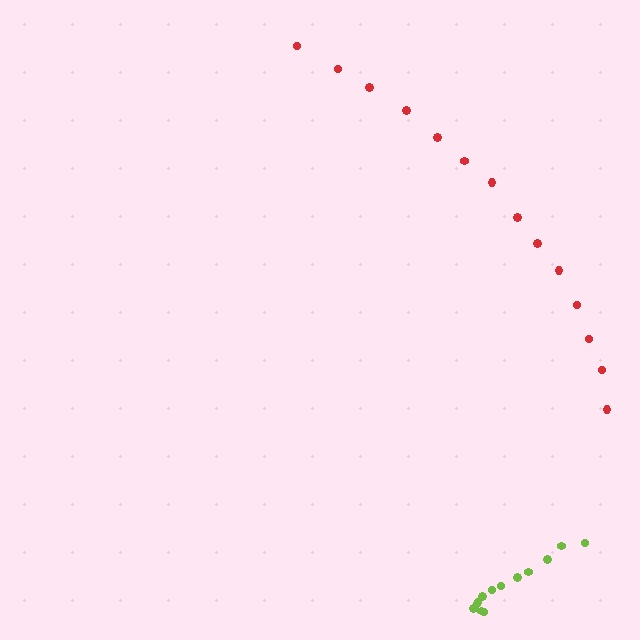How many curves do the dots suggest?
There are 2 distinct paths.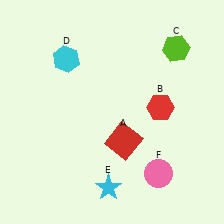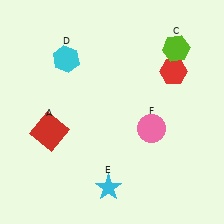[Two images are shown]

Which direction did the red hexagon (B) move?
The red hexagon (B) moved up.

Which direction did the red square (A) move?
The red square (A) moved left.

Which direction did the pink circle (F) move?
The pink circle (F) moved up.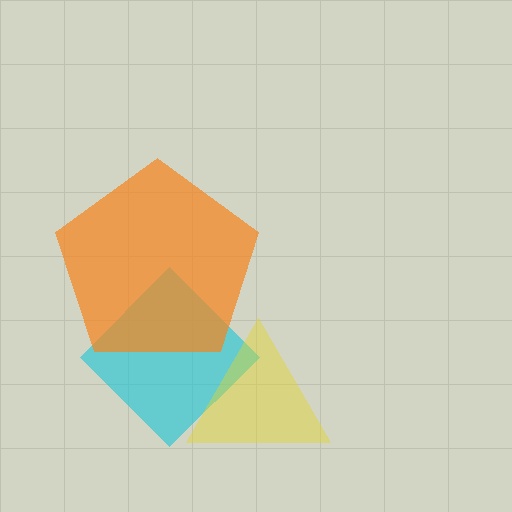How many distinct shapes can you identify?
There are 3 distinct shapes: a cyan diamond, an orange pentagon, a yellow triangle.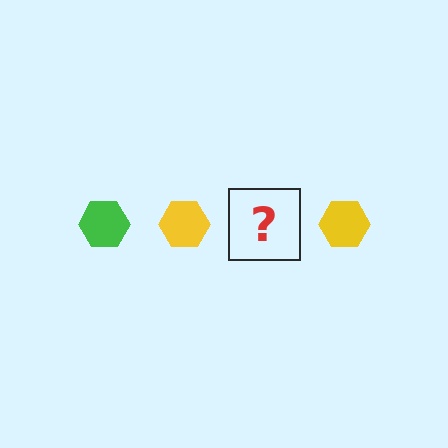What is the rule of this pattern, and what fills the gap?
The rule is that the pattern cycles through green, yellow hexagons. The gap should be filled with a green hexagon.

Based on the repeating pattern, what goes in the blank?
The blank should be a green hexagon.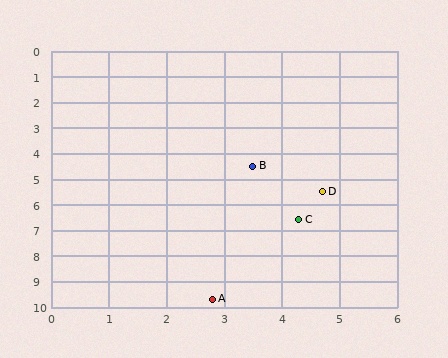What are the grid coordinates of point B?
Point B is at approximately (3.5, 4.5).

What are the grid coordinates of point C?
Point C is at approximately (4.3, 6.6).